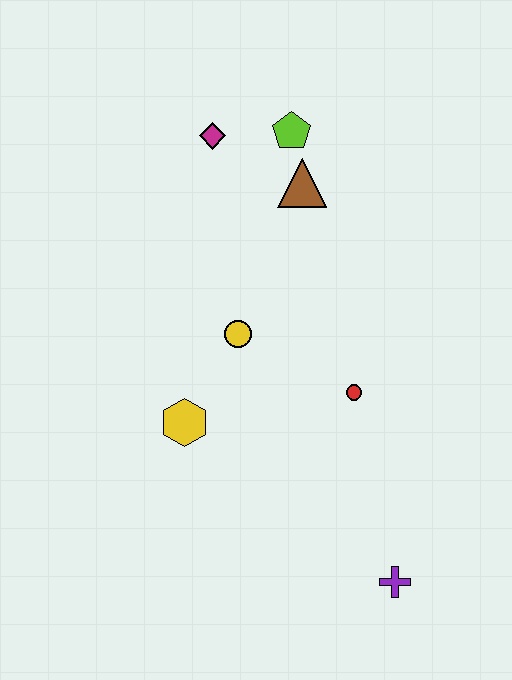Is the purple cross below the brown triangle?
Yes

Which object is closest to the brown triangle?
The lime pentagon is closest to the brown triangle.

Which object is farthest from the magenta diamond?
The purple cross is farthest from the magenta diamond.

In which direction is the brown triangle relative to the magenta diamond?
The brown triangle is to the right of the magenta diamond.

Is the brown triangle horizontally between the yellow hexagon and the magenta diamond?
No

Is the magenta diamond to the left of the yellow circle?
Yes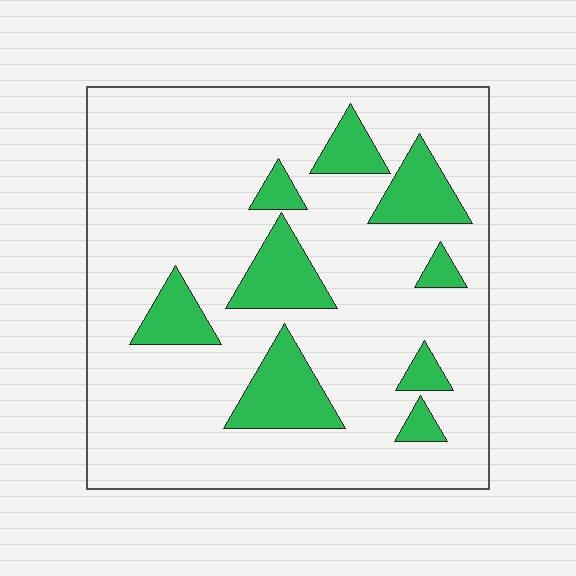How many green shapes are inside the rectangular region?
9.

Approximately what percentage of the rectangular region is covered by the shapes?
Approximately 20%.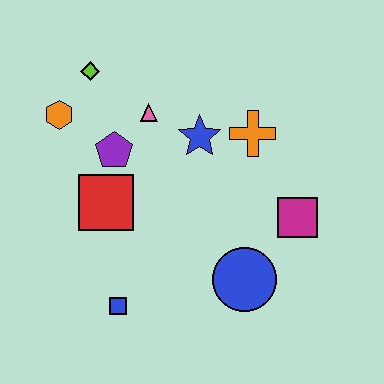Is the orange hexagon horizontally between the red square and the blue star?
No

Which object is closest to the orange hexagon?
The lime diamond is closest to the orange hexagon.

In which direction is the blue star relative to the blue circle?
The blue star is above the blue circle.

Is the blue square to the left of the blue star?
Yes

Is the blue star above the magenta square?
Yes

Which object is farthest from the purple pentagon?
The magenta square is farthest from the purple pentagon.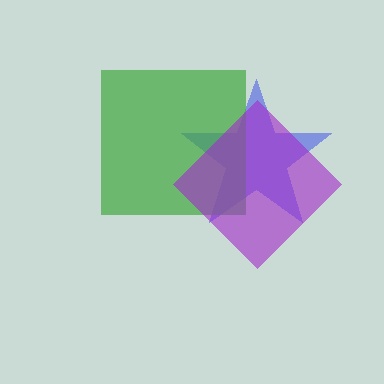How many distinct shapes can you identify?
There are 3 distinct shapes: a blue star, a green square, a purple diamond.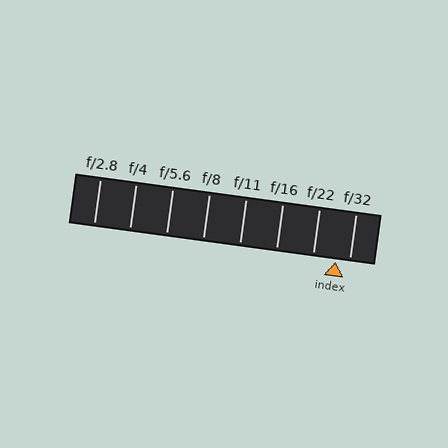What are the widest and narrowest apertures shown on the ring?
The widest aperture shown is f/2.8 and the narrowest is f/32.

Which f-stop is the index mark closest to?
The index mark is closest to f/32.